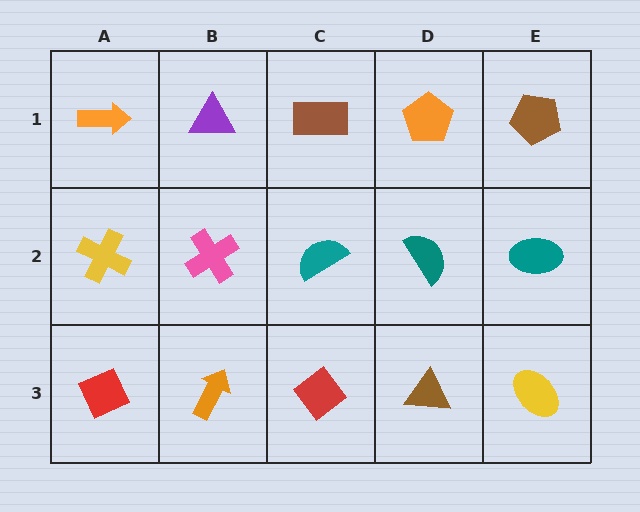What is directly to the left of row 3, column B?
A red diamond.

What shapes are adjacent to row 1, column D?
A teal semicircle (row 2, column D), a brown rectangle (row 1, column C), a brown pentagon (row 1, column E).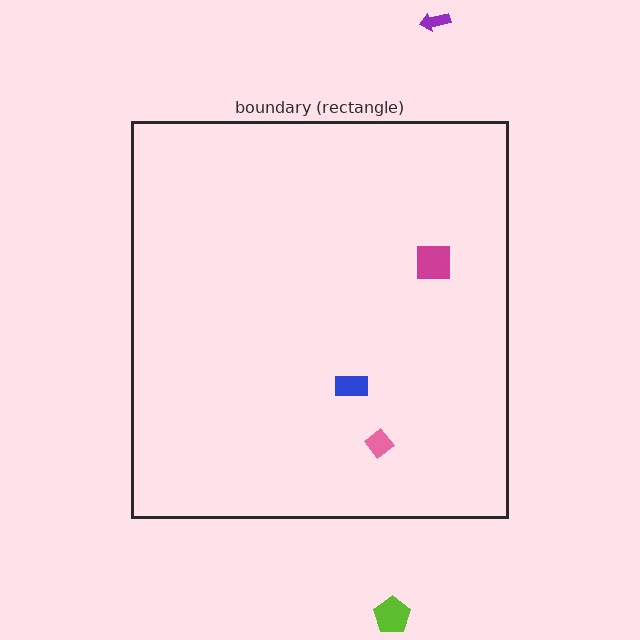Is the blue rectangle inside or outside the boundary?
Inside.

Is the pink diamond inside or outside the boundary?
Inside.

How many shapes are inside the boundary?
3 inside, 2 outside.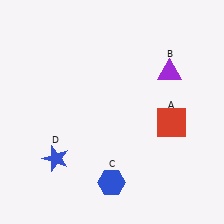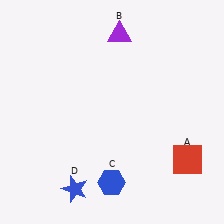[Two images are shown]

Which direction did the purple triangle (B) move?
The purple triangle (B) moved left.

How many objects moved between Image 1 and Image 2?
3 objects moved between the two images.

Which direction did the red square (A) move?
The red square (A) moved down.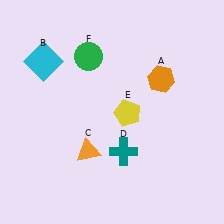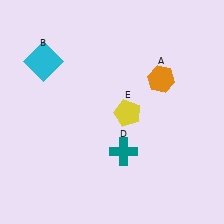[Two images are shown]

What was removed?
The green circle (F), the orange triangle (C) were removed in Image 2.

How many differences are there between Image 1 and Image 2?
There are 2 differences between the two images.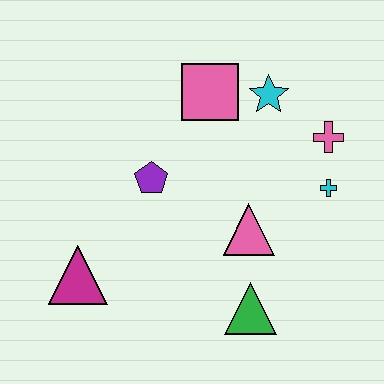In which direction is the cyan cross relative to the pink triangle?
The cyan cross is to the right of the pink triangle.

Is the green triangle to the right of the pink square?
Yes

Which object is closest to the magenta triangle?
The purple pentagon is closest to the magenta triangle.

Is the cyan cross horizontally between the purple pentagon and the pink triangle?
No